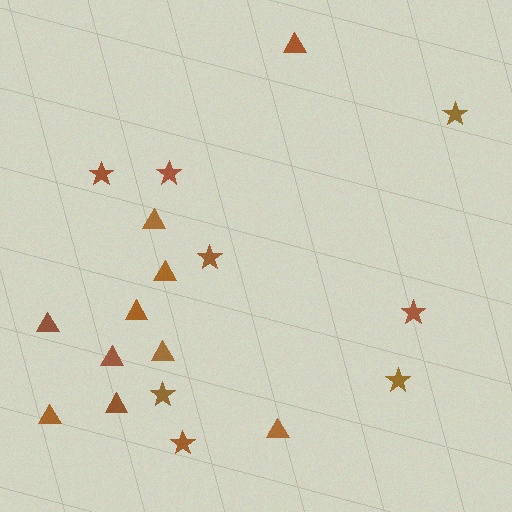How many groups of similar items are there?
There are 2 groups: one group of triangles (10) and one group of stars (8).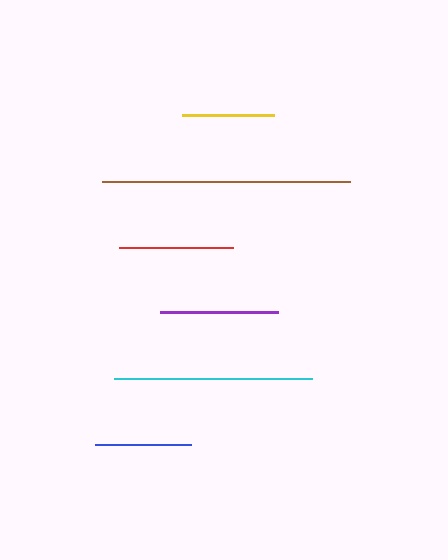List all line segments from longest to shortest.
From longest to shortest: brown, cyan, purple, red, blue, yellow.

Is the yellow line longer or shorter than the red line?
The red line is longer than the yellow line.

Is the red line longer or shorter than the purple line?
The purple line is longer than the red line.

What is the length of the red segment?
The red segment is approximately 114 pixels long.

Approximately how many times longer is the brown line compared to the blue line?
The brown line is approximately 2.6 times the length of the blue line.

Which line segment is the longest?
The brown line is the longest at approximately 248 pixels.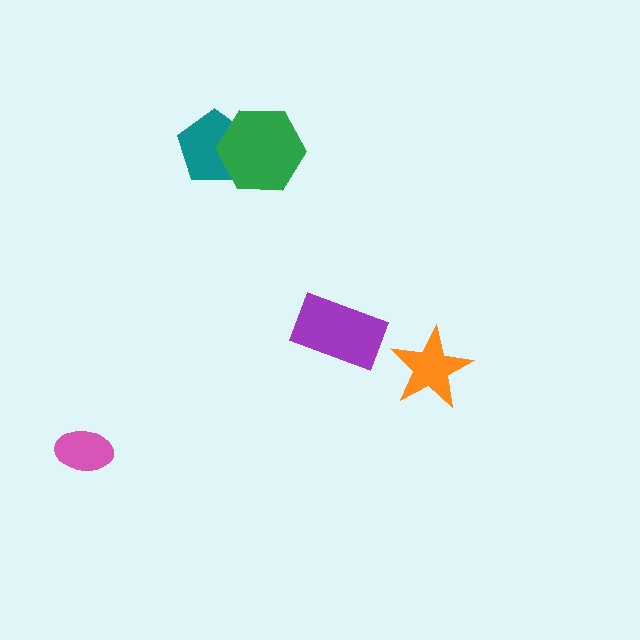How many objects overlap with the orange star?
0 objects overlap with the orange star.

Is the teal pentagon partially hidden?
Yes, it is partially covered by another shape.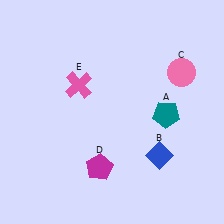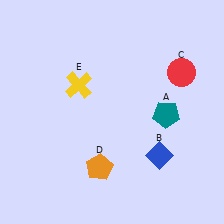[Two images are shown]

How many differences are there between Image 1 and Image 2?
There are 3 differences between the two images.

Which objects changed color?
C changed from pink to red. D changed from magenta to orange. E changed from pink to yellow.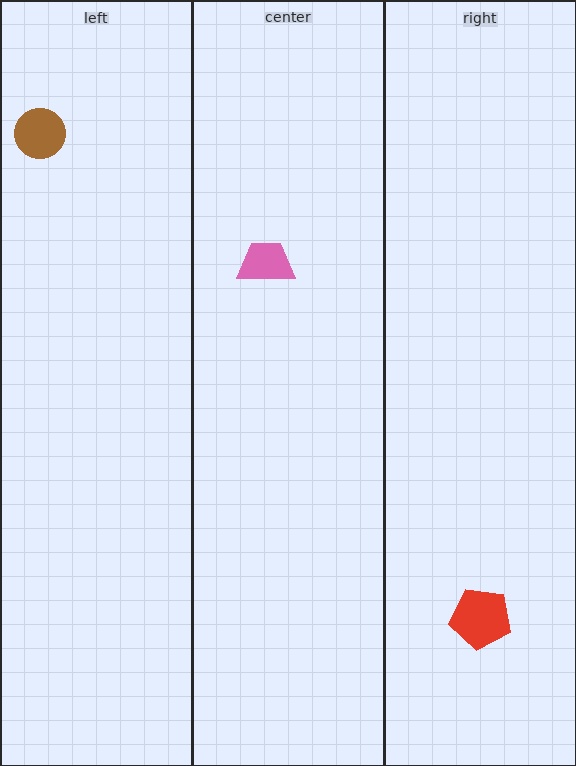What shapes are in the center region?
The pink trapezoid.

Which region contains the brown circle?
The left region.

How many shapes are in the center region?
1.